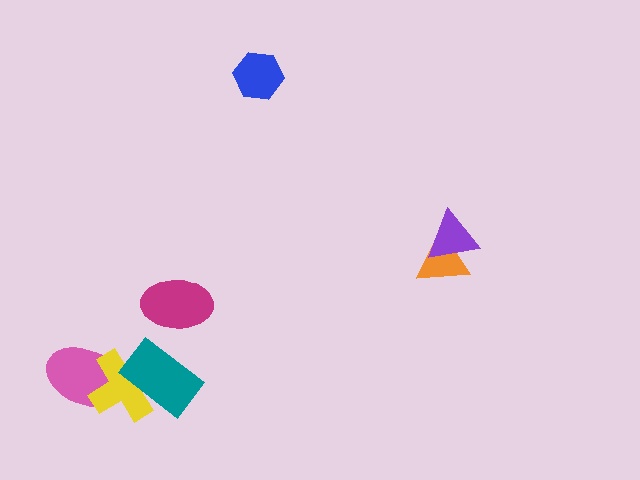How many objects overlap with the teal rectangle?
1 object overlaps with the teal rectangle.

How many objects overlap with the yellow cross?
2 objects overlap with the yellow cross.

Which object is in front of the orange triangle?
The purple triangle is in front of the orange triangle.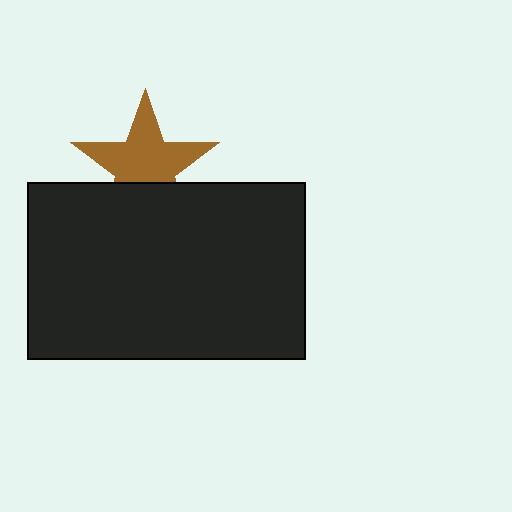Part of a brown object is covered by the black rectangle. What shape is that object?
It is a star.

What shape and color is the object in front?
The object in front is a black rectangle.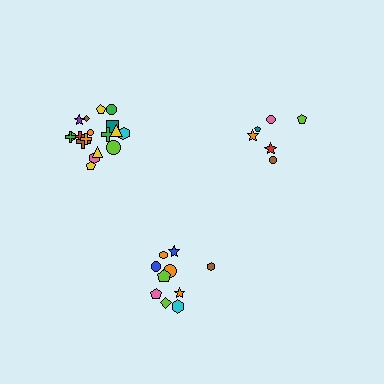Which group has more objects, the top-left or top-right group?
The top-left group.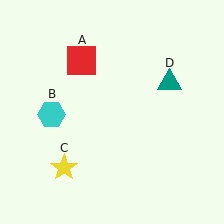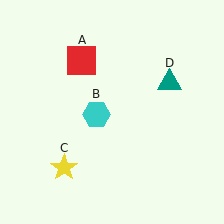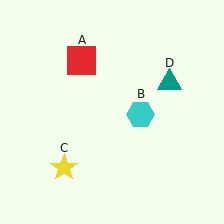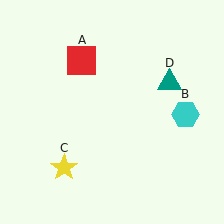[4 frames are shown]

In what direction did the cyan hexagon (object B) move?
The cyan hexagon (object B) moved right.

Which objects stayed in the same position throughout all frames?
Red square (object A) and yellow star (object C) and teal triangle (object D) remained stationary.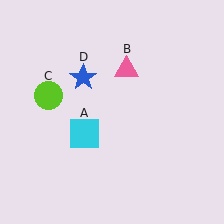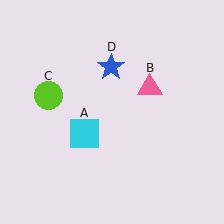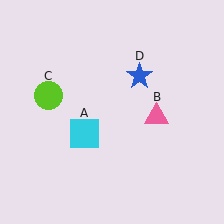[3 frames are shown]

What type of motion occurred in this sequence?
The pink triangle (object B), blue star (object D) rotated clockwise around the center of the scene.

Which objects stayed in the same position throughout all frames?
Cyan square (object A) and lime circle (object C) remained stationary.